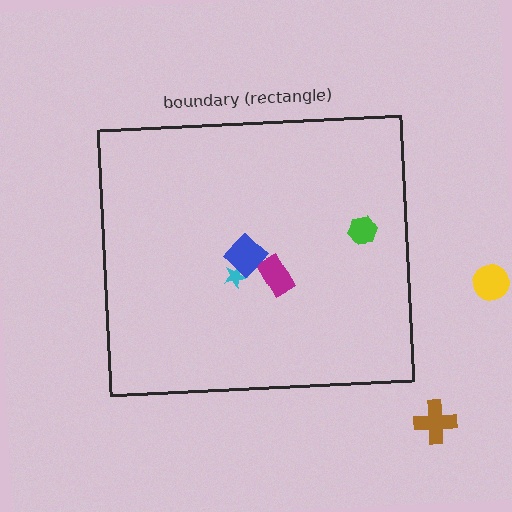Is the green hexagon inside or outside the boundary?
Inside.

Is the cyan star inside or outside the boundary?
Inside.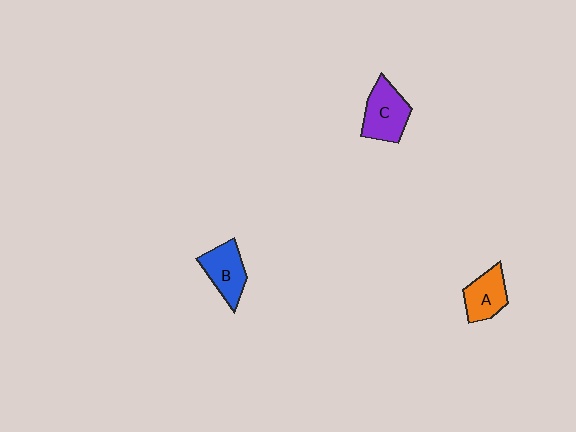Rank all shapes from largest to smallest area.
From largest to smallest: C (purple), B (blue), A (orange).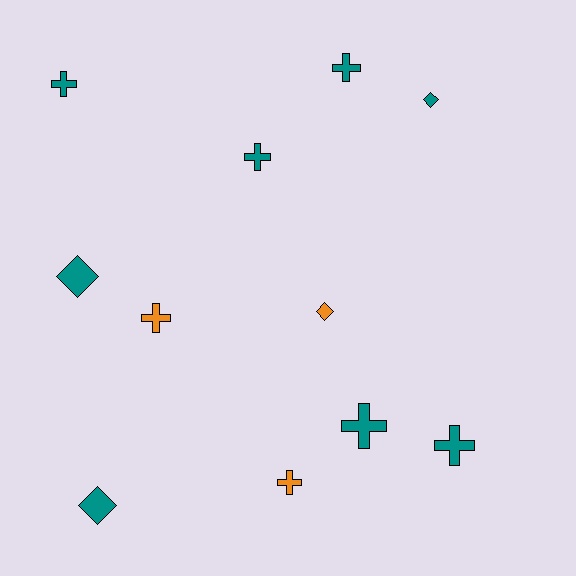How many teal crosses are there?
There are 5 teal crosses.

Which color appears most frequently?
Teal, with 8 objects.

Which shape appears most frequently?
Cross, with 7 objects.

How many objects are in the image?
There are 11 objects.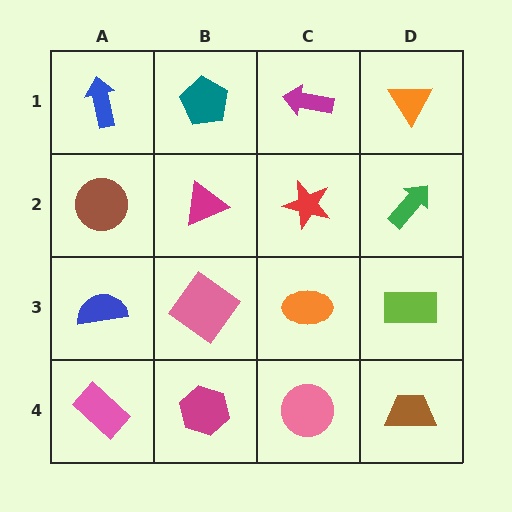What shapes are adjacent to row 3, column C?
A red star (row 2, column C), a pink circle (row 4, column C), a pink diamond (row 3, column B), a lime rectangle (row 3, column D).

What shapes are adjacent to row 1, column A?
A brown circle (row 2, column A), a teal pentagon (row 1, column B).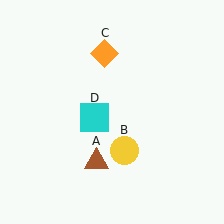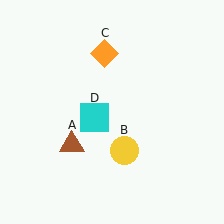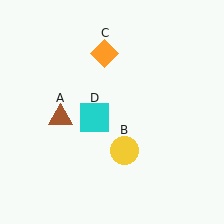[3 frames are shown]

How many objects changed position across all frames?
1 object changed position: brown triangle (object A).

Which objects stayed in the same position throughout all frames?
Yellow circle (object B) and orange diamond (object C) and cyan square (object D) remained stationary.